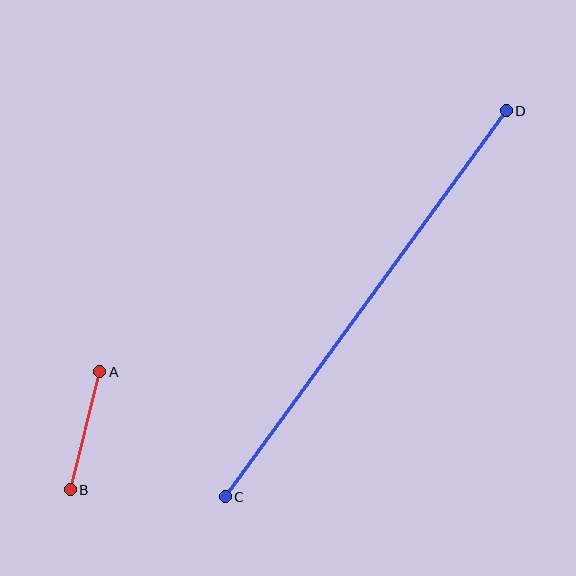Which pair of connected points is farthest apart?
Points C and D are farthest apart.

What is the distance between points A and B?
The distance is approximately 122 pixels.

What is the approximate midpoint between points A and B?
The midpoint is at approximately (85, 431) pixels.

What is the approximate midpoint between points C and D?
The midpoint is at approximately (366, 304) pixels.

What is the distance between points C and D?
The distance is approximately 478 pixels.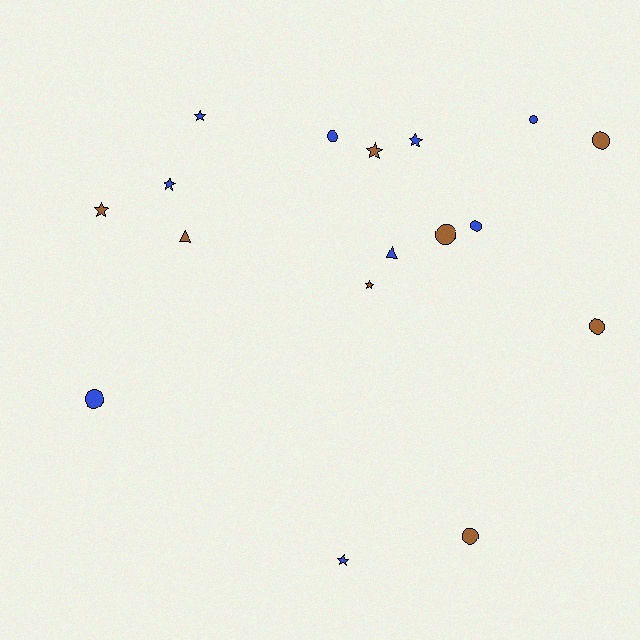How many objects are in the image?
There are 17 objects.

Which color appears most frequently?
Blue, with 9 objects.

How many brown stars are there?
There are 3 brown stars.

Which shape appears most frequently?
Circle, with 8 objects.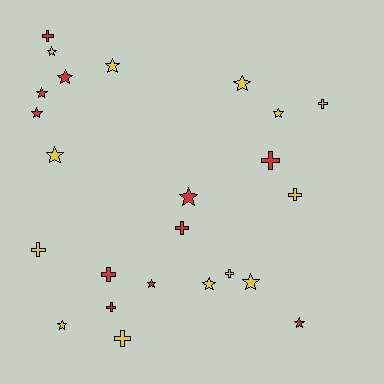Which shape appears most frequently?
Star, with 14 objects.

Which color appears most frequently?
Yellow, with 13 objects.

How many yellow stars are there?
There are 8 yellow stars.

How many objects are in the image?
There are 24 objects.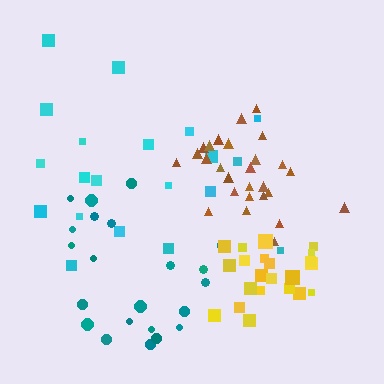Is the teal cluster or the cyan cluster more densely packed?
Teal.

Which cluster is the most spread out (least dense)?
Cyan.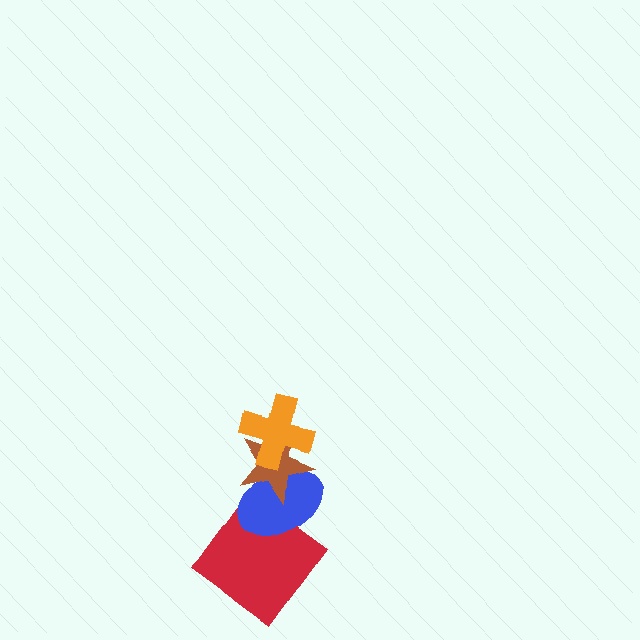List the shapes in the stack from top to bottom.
From top to bottom: the orange cross, the brown star, the blue ellipse, the red diamond.